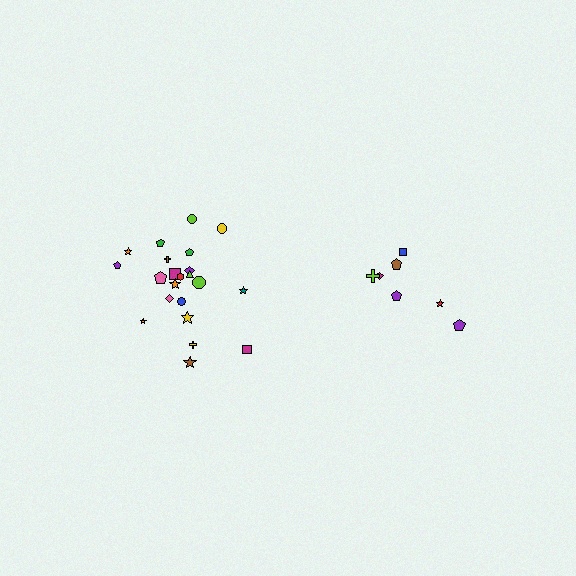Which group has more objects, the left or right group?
The left group.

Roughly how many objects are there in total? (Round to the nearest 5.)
Roughly 30 objects in total.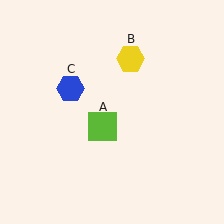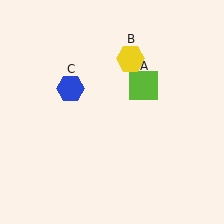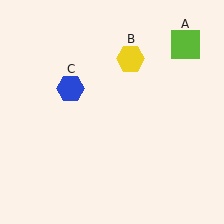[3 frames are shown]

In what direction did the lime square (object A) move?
The lime square (object A) moved up and to the right.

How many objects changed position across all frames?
1 object changed position: lime square (object A).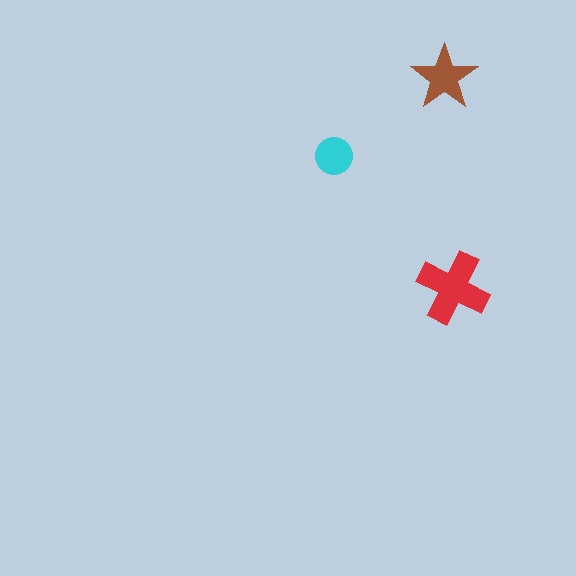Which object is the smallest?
The cyan circle.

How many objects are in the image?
There are 3 objects in the image.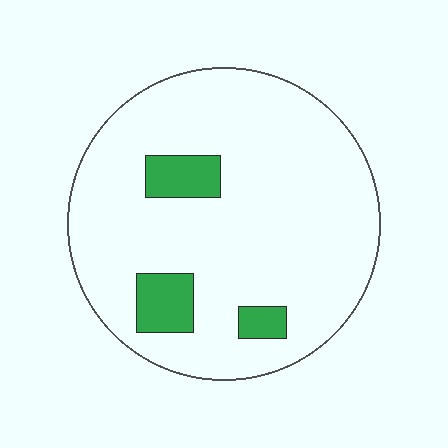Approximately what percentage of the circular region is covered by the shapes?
Approximately 10%.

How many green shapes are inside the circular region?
3.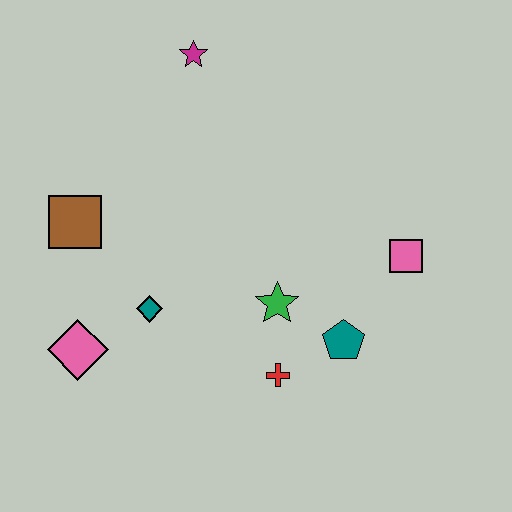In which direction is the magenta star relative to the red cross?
The magenta star is above the red cross.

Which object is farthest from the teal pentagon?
The magenta star is farthest from the teal pentagon.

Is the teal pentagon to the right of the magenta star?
Yes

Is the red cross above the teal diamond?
No